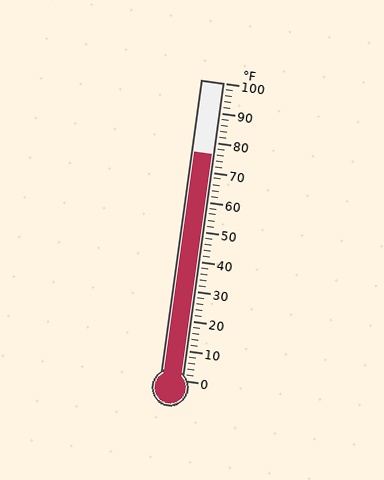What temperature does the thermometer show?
The thermometer shows approximately 76°F.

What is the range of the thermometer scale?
The thermometer scale ranges from 0°F to 100°F.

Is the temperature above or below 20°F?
The temperature is above 20°F.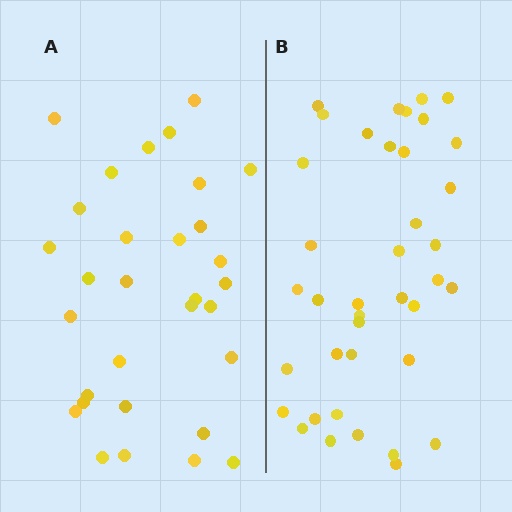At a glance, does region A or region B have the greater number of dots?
Region B (the right region) has more dots.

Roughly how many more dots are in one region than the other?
Region B has roughly 8 or so more dots than region A.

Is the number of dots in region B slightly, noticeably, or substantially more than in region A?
Region B has noticeably more, but not dramatically so. The ratio is roughly 1.3 to 1.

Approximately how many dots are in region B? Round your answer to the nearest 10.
About 40 dots. (The exact count is 39, which rounds to 40.)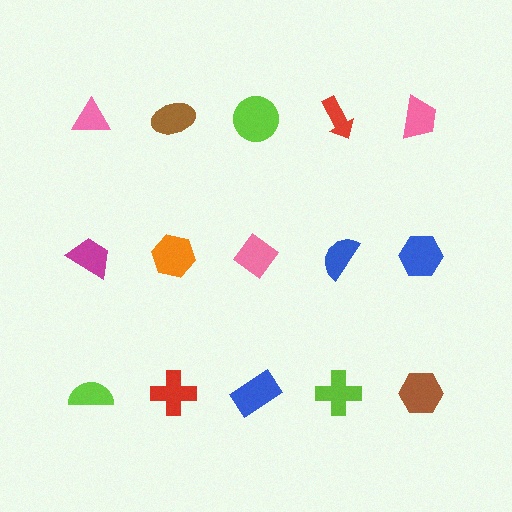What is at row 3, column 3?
A blue rectangle.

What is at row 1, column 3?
A lime circle.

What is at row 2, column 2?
An orange hexagon.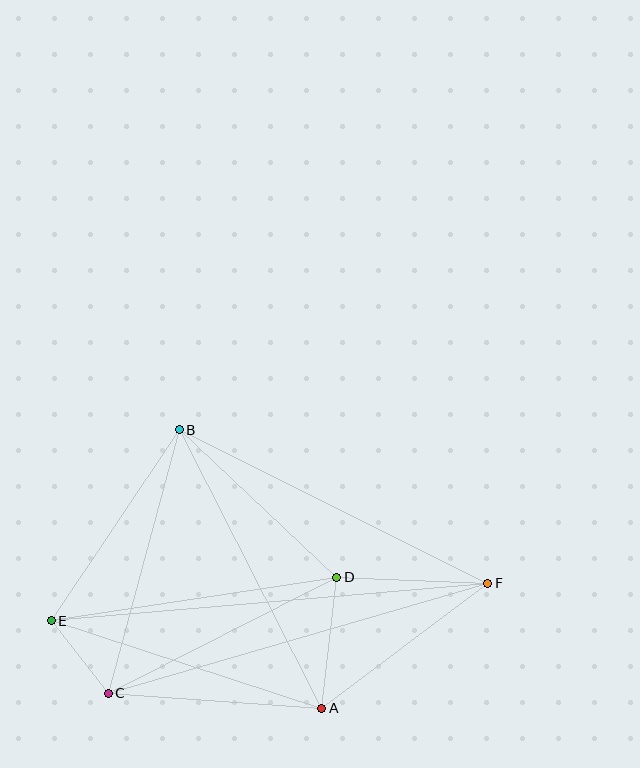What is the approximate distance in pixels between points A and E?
The distance between A and E is approximately 284 pixels.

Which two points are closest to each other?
Points C and E are closest to each other.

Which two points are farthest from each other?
Points E and F are farthest from each other.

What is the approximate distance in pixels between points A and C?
The distance between A and C is approximately 214 pixels.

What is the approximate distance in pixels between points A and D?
The distance between A and D is approximately 132 pixels.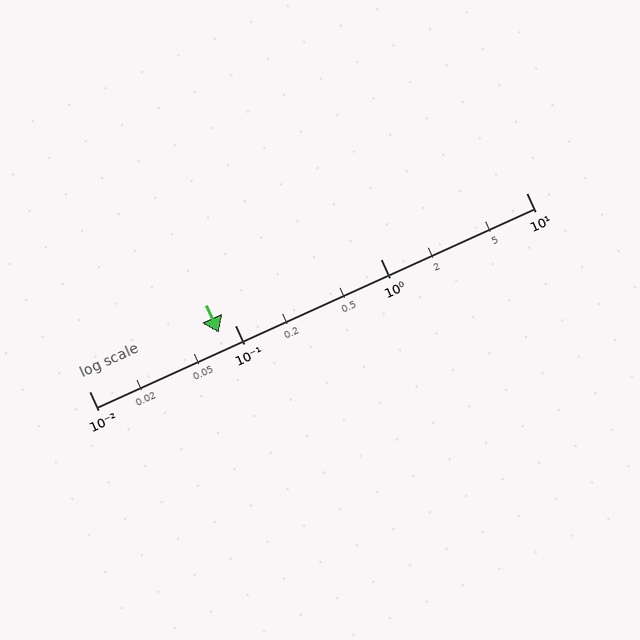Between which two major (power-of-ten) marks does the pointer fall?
The pointer is between 0.01 and 0.1.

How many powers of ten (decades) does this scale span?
The scale spans 3 decades, from 0.01 to 10.